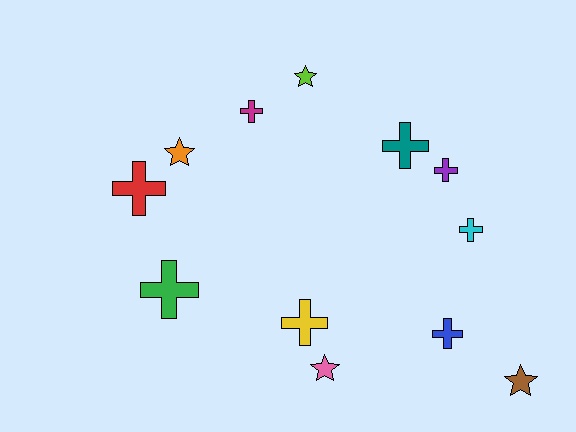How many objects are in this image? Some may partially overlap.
There are 12 objects.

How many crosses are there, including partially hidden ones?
There are 8 crosses.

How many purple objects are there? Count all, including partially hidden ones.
There is 1 purple object.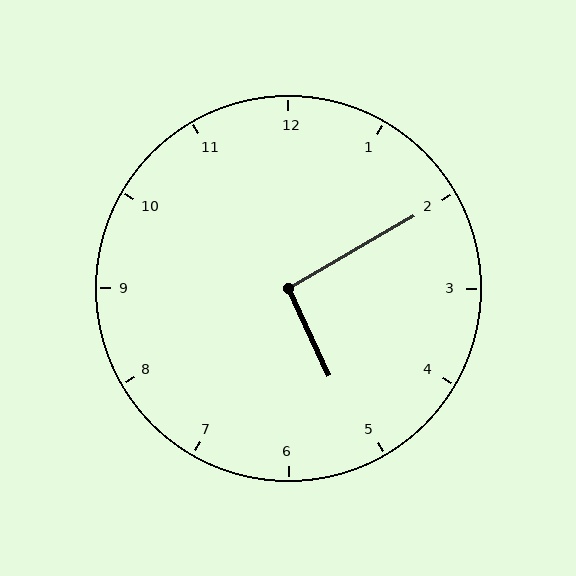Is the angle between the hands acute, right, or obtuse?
It is right.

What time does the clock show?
5:10.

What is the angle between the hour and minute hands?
Approximately 95 degrees.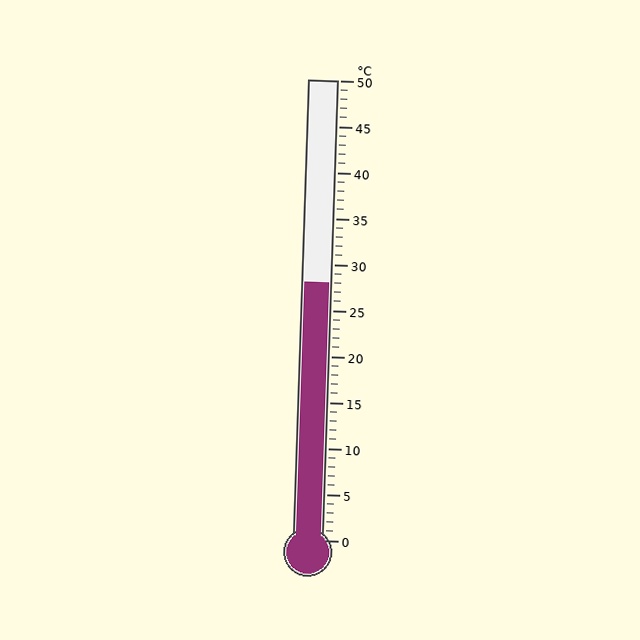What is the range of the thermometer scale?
The thermometer scale ranges from 0°C to 50°C.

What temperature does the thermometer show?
The thermometer shows approximately 28°C.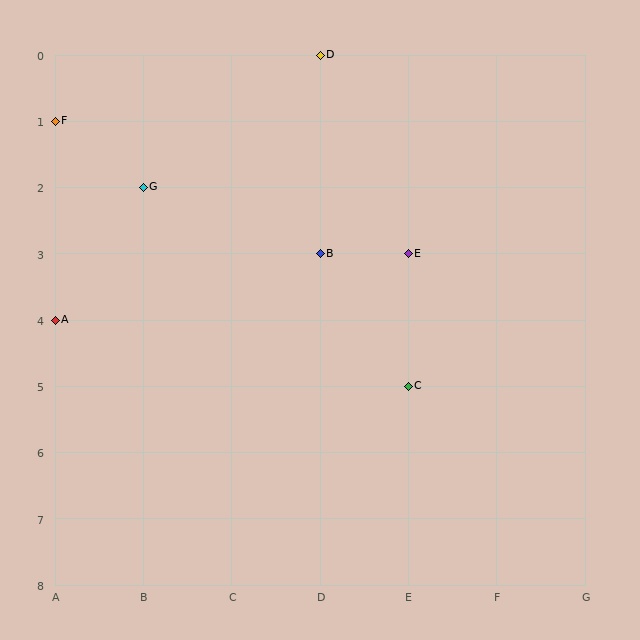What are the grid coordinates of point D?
Point D is at grid coordinates (D, 0).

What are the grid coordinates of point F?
Point F is at grid coordinates (A, 1).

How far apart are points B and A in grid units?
Points B and A are 3 columns and 1 row apart (about 3.2 grid units diagonally).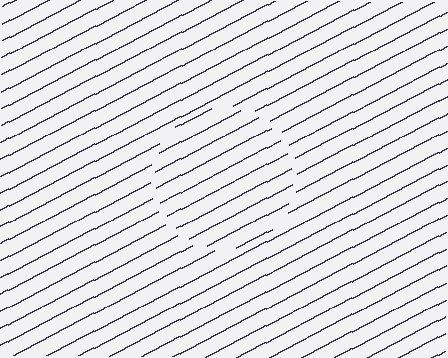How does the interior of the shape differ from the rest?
The interior of the shape contains the same grating, shifted by half a period — the contour is defined by the phase discontinuity where line-ends from the inner and outer gratings abut.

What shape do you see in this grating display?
An illusory circle. The interior of the shape contains the same grating, shifted by half a period — the contour is defined by the phase discontinuity where line-ends from the inner and outer gratings abut.